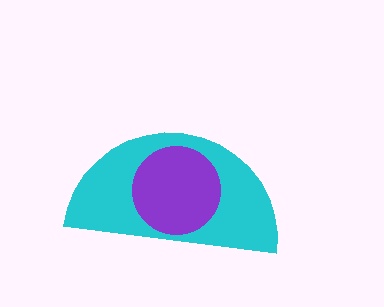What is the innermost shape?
The purple circle.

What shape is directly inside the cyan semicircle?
The purple circle.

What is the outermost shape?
The cyan semicircle.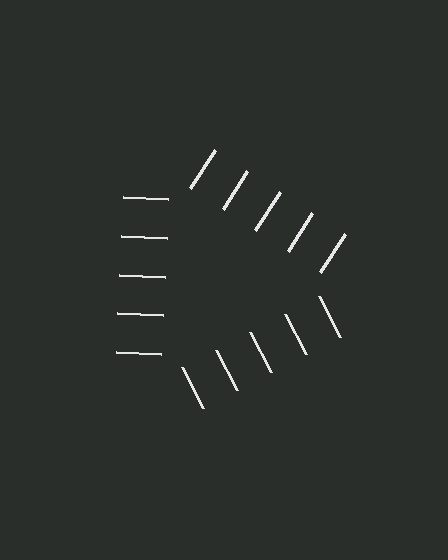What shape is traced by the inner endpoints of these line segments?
An illusory triangle — the line segments terminate on its edges but no continuous stroke is drawn.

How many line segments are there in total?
15 — 5 along each of the 3 edges.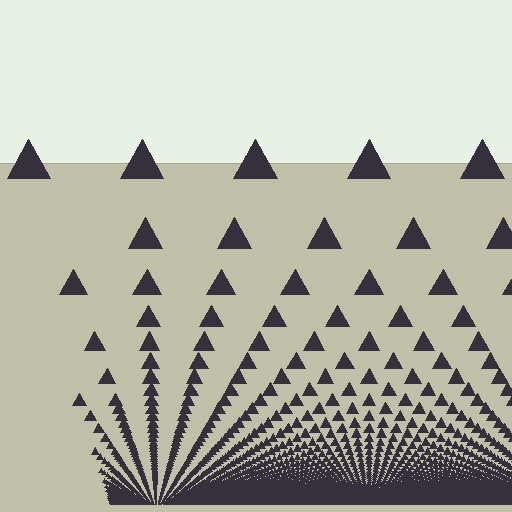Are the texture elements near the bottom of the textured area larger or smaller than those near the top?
Smaller. The gradient is inverted — elements near the bottom are smaller and denser.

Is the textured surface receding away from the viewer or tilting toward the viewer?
The surface appears to tilt toward the viewer. Texture elements get larger and sparser toward the top.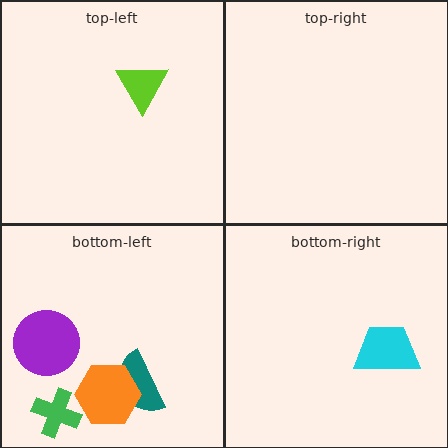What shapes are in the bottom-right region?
The cyan trapezoid.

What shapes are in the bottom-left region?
The purple circle, the green cross, the teal semicircle, the orange hexagon.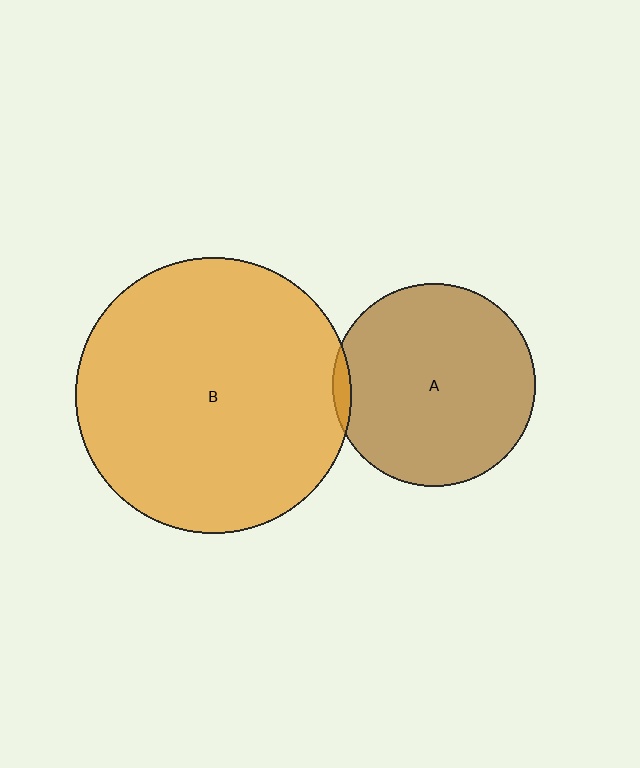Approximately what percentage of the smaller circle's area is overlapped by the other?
Approximately 5%.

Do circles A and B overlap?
Yes.